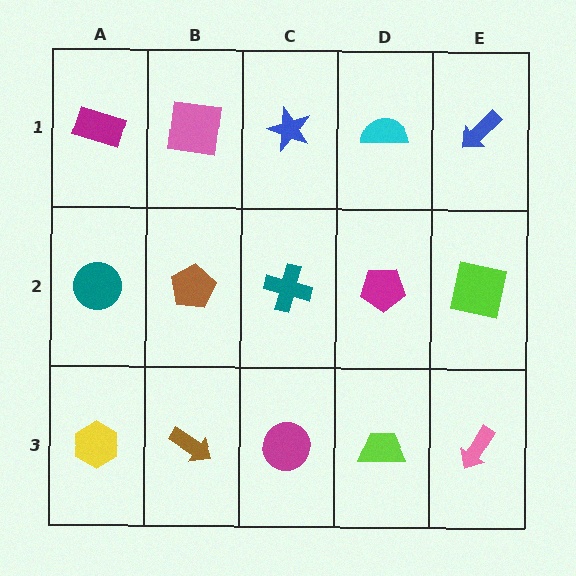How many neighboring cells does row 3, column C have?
3.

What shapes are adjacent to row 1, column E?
A lime square (row 2, column E), a cyan semicircle (row 1, column D).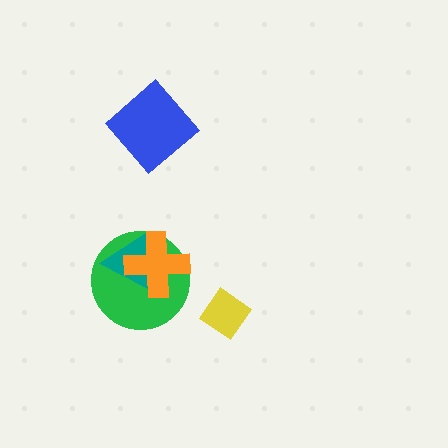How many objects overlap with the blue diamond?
0 objects overlap with the blue diamond.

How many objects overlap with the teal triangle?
2 objects overlap with the teal triangle.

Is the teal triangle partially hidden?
Yes, it is partially covered by another shape.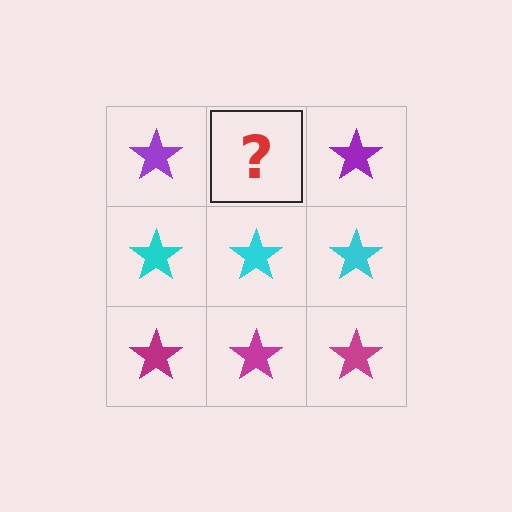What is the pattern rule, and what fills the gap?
The rule is that each row has a consistent color. The gap should be filled with a purple star.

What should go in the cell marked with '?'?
The missing cell should contain a purple star.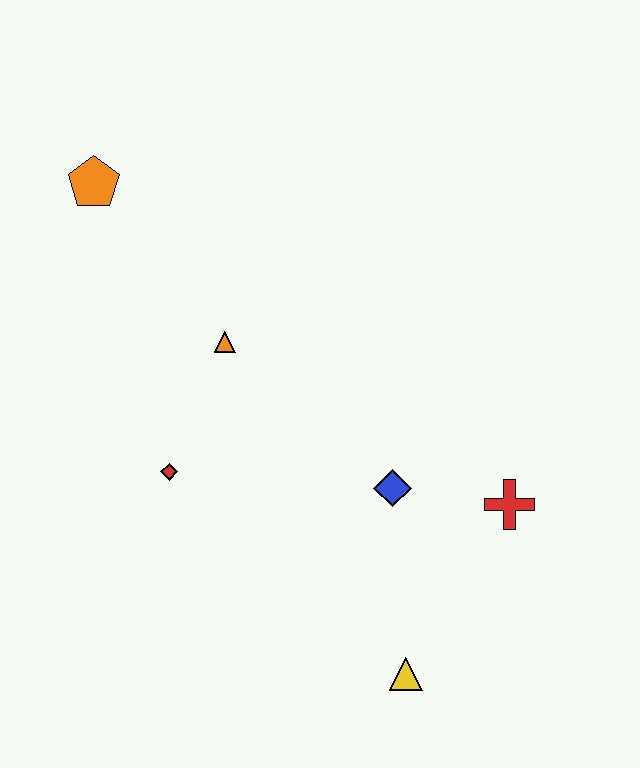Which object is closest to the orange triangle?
The red diamond is closest to the orange triangle.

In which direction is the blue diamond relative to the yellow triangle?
The blue diamond is above the yellow triangle.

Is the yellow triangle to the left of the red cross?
Yes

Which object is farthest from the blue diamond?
The orange pentagon is farthest from the blue diamond.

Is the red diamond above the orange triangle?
No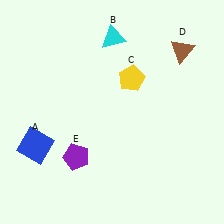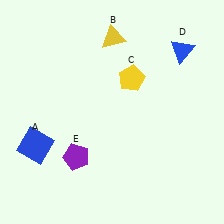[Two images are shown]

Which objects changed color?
B changed from cyan to yellow. D changed from brown to blue.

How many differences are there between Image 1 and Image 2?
There are 2 differences between the two images.